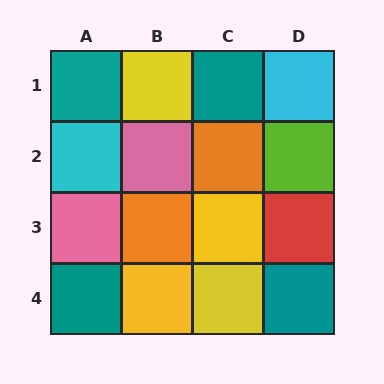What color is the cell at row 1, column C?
Teal.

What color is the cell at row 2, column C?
Orange.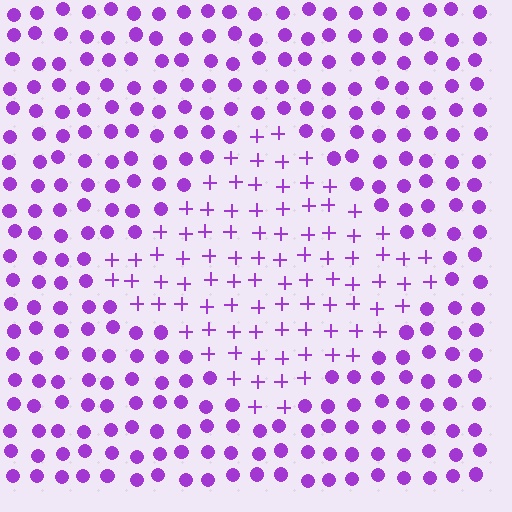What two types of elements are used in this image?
The image uses plus signs inside the diamond region and circles outside it.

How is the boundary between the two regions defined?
The boundary is defined by a change in element shape: plus signs inside vs. circles outside. All elements share the same color and spacing.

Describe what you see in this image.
The image is filled with small purple elements arranged in a uniform grid. A diamond-shaped region contains plus signs, while the surrounding area contains circles. The boundary is defined purely by the change in element shape.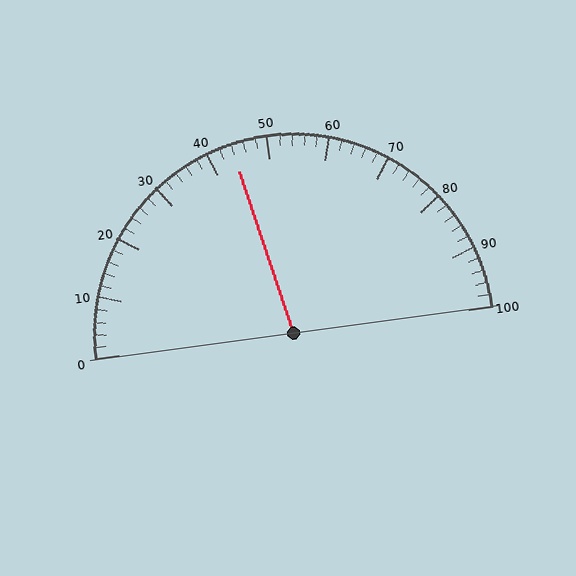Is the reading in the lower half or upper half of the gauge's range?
The reading is in the lower half of the range (0 to 100).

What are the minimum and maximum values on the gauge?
The gauge ranges from 0 to 100.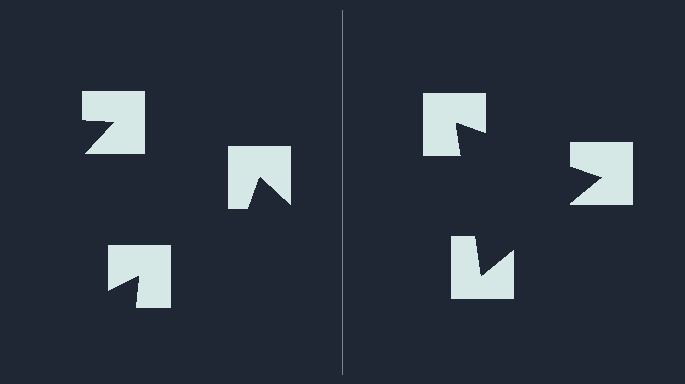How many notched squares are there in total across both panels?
6 — 3 on each side.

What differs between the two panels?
The notched squares are positioned identically on both sides; only the wedge orientations differ. On the right they align to a triangle; on the left they are misaligned.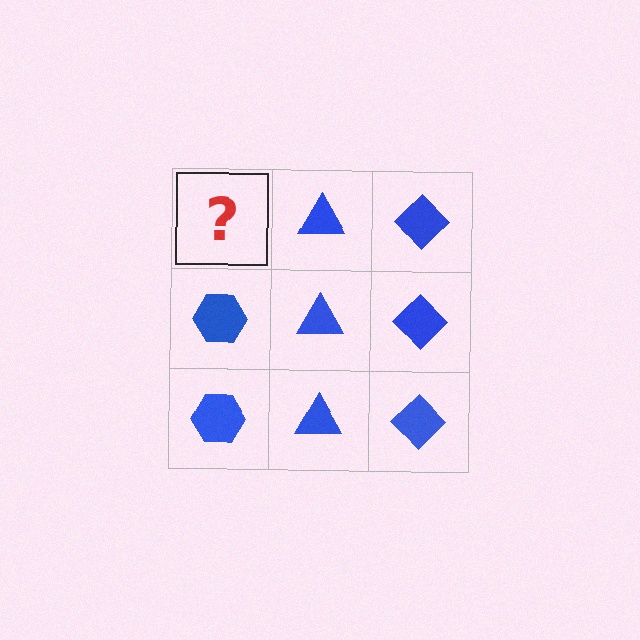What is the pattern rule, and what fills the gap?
The rule is that each column has a consistent shape. The gap should be filled with a blue hexagon.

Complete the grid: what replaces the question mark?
The question mark should be replaced with a blue hexagon.